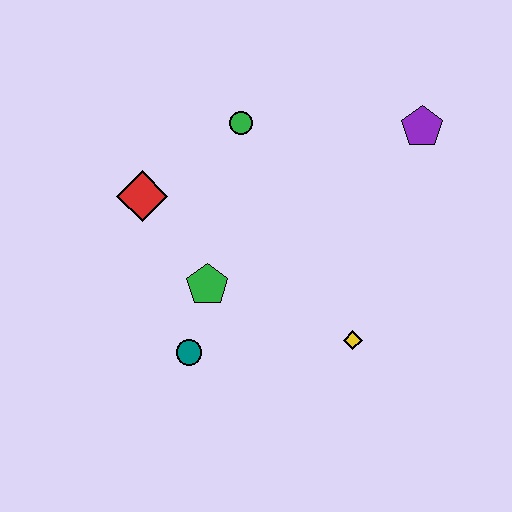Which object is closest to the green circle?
The red diamond is closest to the green circle.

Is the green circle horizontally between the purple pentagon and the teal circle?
Yes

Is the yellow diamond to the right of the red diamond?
Yes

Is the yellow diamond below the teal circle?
No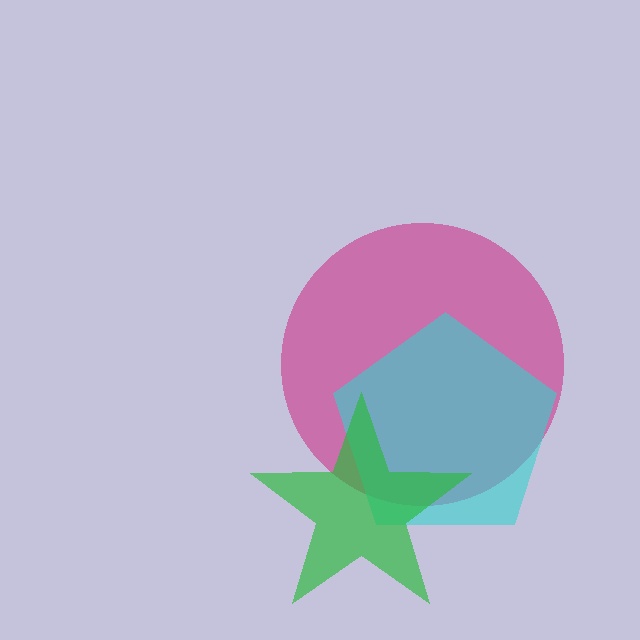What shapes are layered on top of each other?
The layered shapes are: a magenta circle, a cyan pentagon, a green star.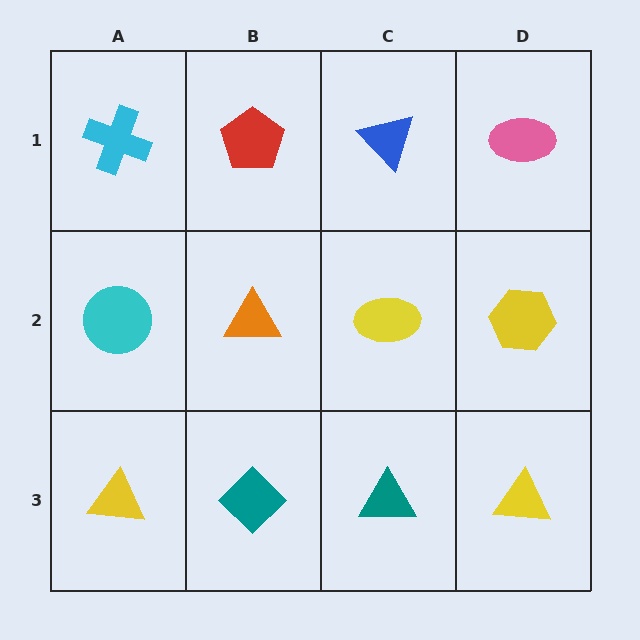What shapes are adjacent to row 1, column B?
An orange triangle (row 2, column B), a cyan cross (row 1, column A), a blue triangle (row 1, column C).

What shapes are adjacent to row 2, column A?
A cyan cross (row 1, column A), a yellow triangle (row 3, column A), an orange triangle (row 2, column B).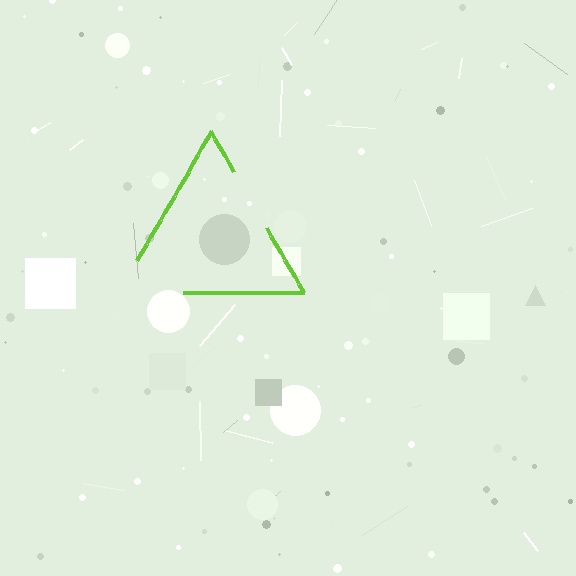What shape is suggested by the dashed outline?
The dashed outline suggests a triangle.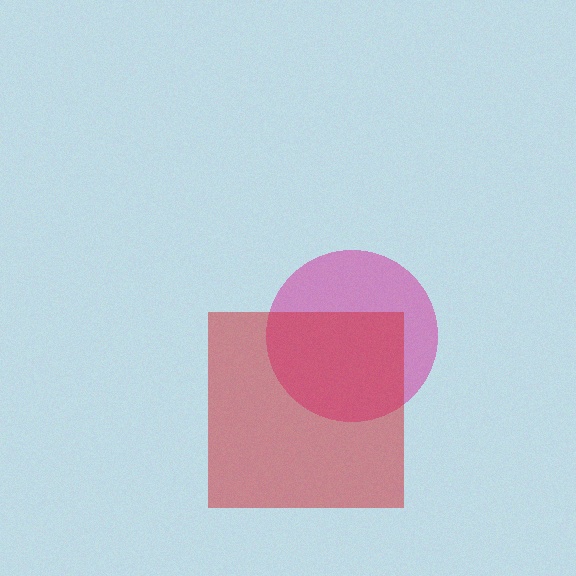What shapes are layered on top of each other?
The layered shapes are: a magenta circle, a red square.